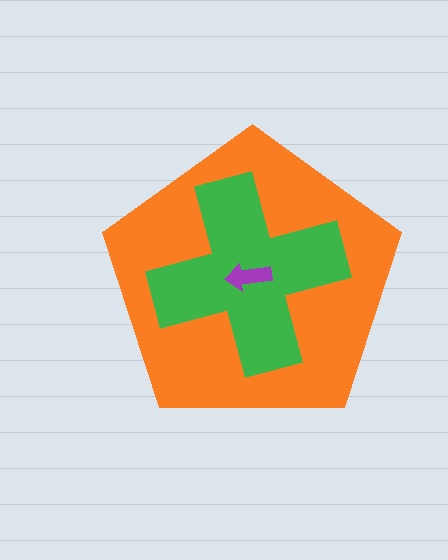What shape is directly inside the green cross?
The purple arrow.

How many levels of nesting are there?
3.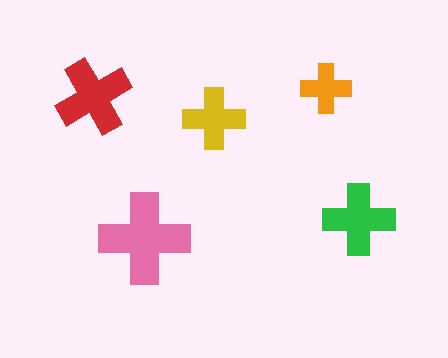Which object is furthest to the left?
The red cross is leftmost.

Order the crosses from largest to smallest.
the pink one, the red one, the green one, the yellow one, the orange one.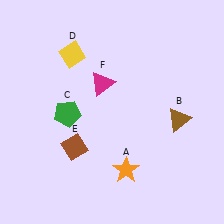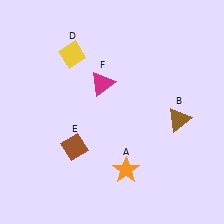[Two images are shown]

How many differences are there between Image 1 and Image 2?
There is 1 difference between the two images.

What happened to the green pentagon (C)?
The green pentagon (C) was removed in Image 2. It was in the bottom-left area of Image 1.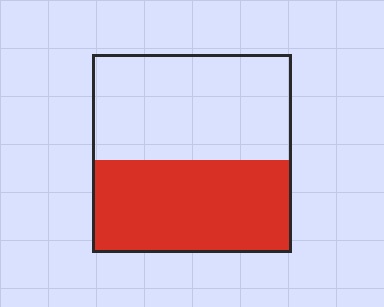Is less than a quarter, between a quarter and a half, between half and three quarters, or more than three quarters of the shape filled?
Between a quarter and a half.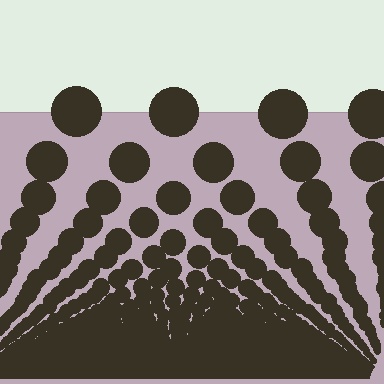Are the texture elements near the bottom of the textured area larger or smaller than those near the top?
Smaller. The gradient is inverted — elements near the bottom are smaller and denser.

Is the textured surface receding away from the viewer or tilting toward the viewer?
The surface appears to tilt toward the viewer. Texture elements get larger and sparser toward the top.